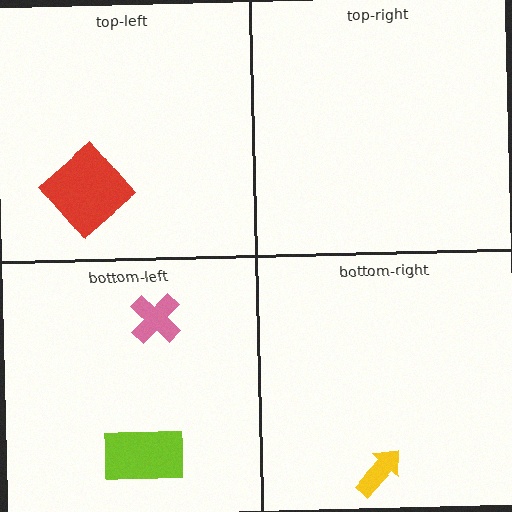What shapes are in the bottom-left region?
The pink cross, the lime rectangle.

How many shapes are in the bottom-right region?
1.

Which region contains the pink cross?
The bottom-left region.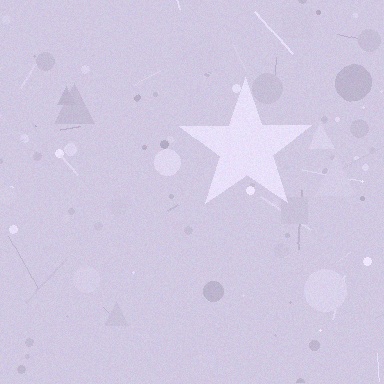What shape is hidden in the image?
A star is hidden in the image.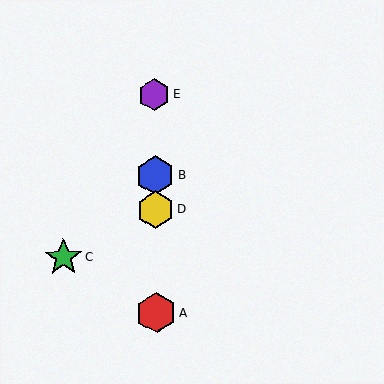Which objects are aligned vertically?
Objects A, B, D, E are aligned vertically.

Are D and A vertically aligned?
Yes, both are at x≈155.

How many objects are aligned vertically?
4 objects (A, B, D, E) are aligned vertically.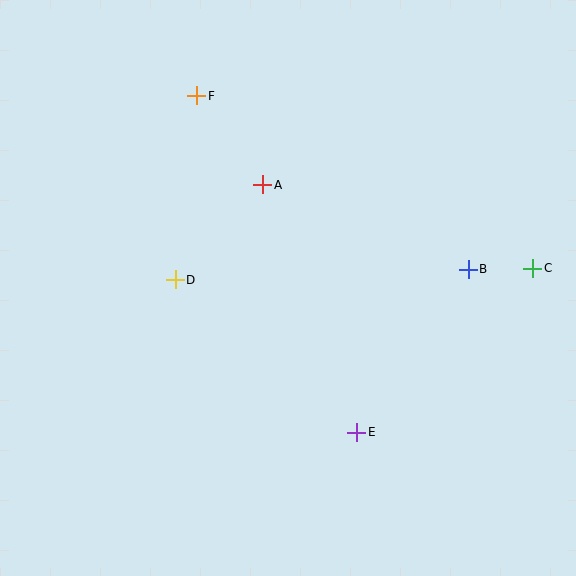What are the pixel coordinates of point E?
Point E is at (357, 432).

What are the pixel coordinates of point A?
Point A is at (263, 185).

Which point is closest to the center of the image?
Point A at (263, 185) is closest to the center.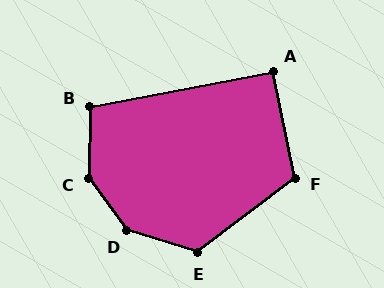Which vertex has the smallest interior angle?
A, at approximately 91 degrees.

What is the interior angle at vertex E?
Approximately 126 degrees (obtuse).